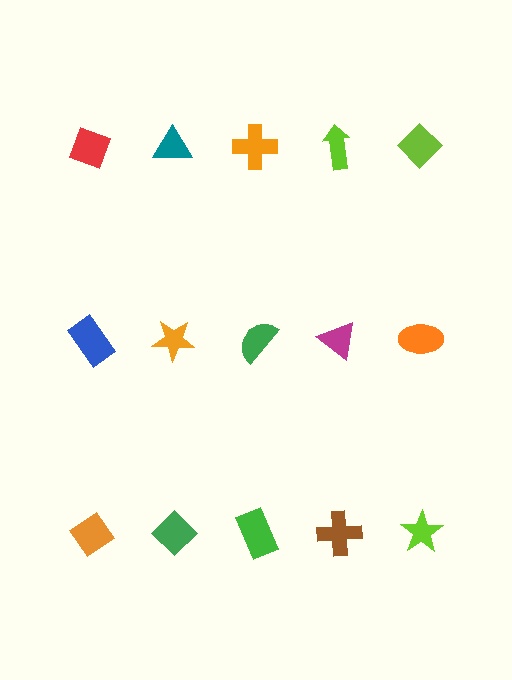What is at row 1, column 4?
A lime arrow.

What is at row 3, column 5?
A lime star.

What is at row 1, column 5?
A lime diamond.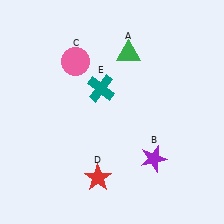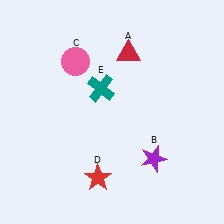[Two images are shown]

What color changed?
The triangle (A) changed from green in Image 1 to red in Image 2.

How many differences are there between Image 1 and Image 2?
There is 1 difference between the two images.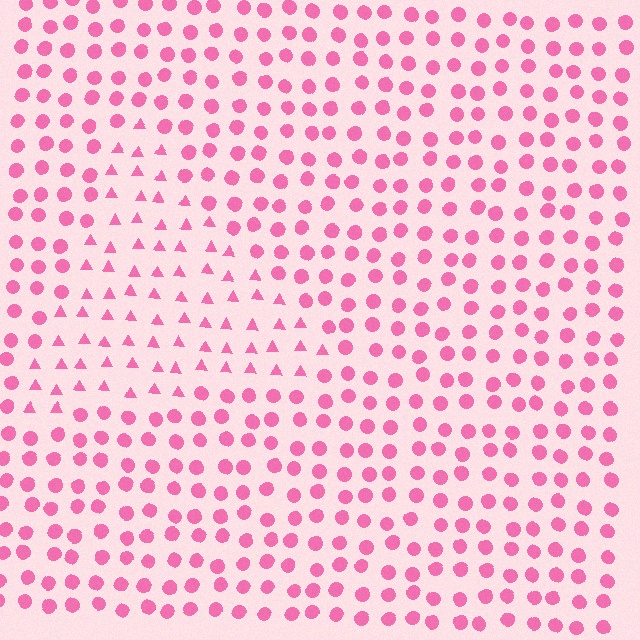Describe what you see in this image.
The image is filled with small pink elements arranged in a uniform grid. A triangle-shaped region contains triangles, while the surrounding area contains circles. The boundary is defined purely by the change in element shape.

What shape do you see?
I see a triangle.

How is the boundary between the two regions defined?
The boundary is defined by a change in element shape: triangles inside vs. circles outside. All elements share the same color and spacing.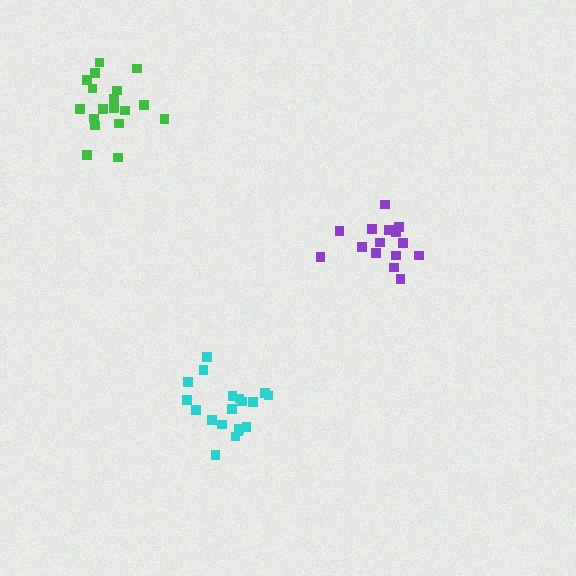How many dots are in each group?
Group 1: 19 dots, Group 2: 15 dots, Group 3: 18 dots (52 total).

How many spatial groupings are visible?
There are 3 spatial groupings.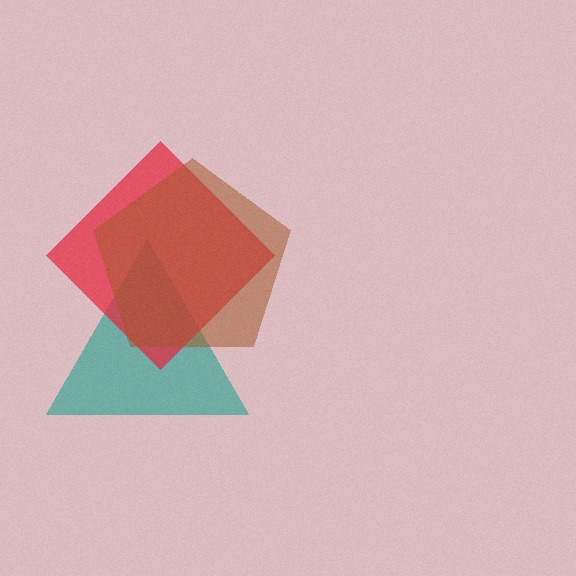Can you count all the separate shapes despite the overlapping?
Yes, there are 3 separate shapes.